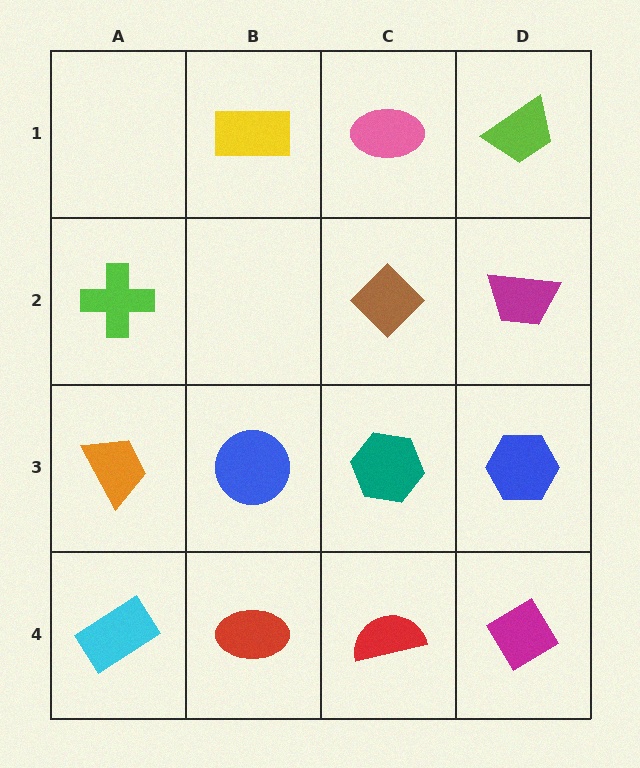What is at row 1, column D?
A lime trapezoid.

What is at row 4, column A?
A cyan rectangle.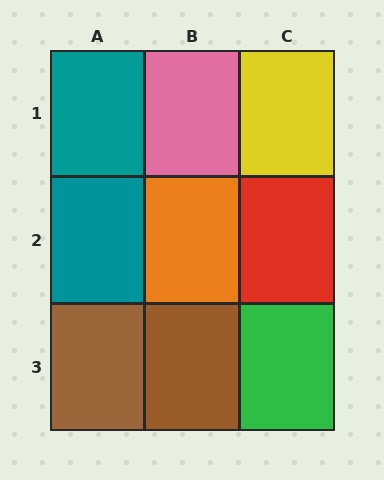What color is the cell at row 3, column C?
Green.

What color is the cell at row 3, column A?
Brown.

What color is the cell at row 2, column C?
Red.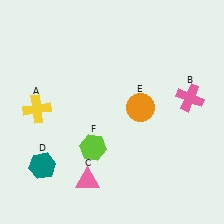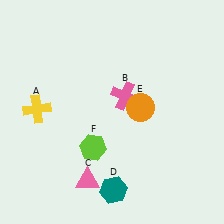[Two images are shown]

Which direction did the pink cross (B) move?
The pink cross (B) moved left.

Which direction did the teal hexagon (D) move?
The teal hexagon (D) moved right.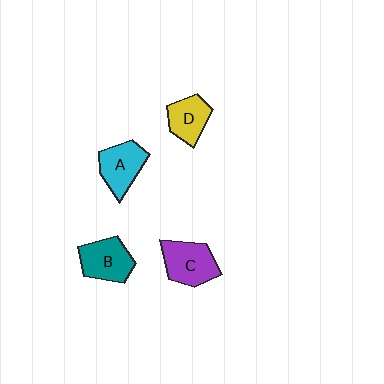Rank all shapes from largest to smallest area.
From largest to smallest: C (purple), B (teal), A (cyan), D (yellow).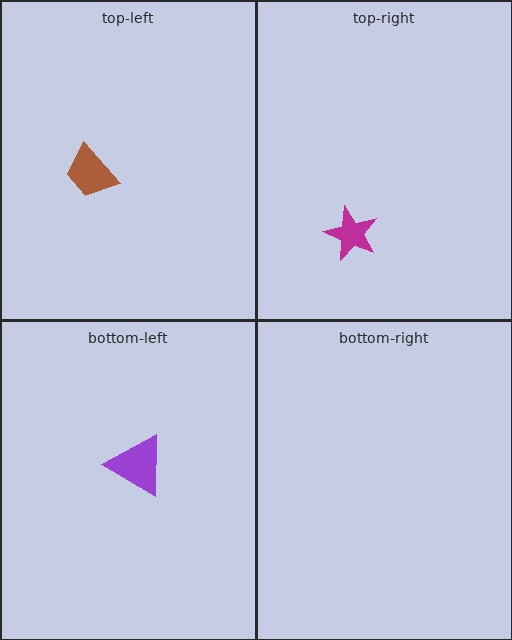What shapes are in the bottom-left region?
The purple triangle.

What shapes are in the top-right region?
The magenta star.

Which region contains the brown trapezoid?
The top-left region.